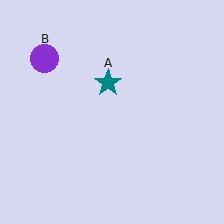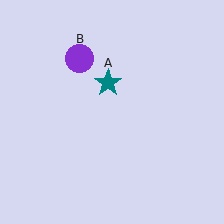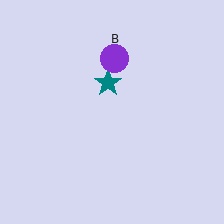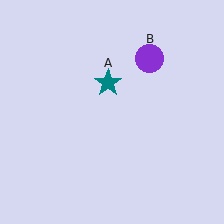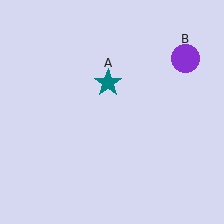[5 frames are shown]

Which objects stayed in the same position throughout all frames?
Teal star (object A) remained stationary.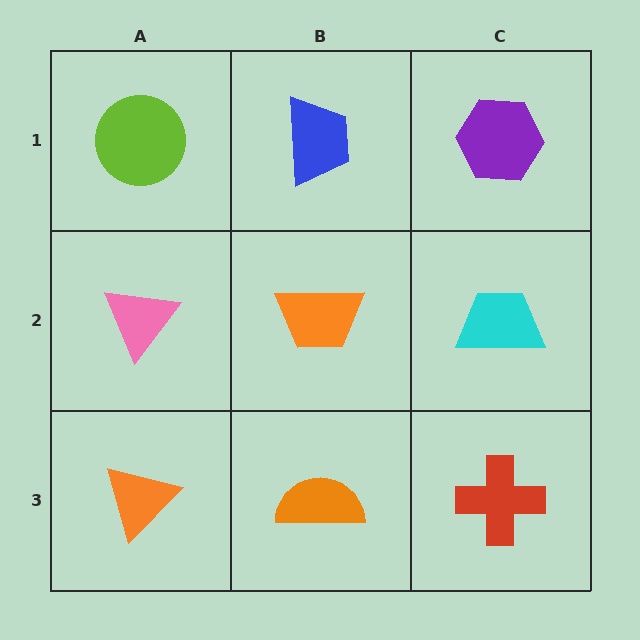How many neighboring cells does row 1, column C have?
2.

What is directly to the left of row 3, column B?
An orange triangle.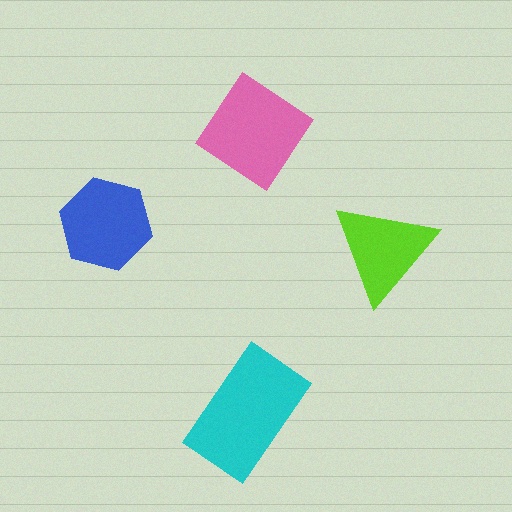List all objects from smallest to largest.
The lime triangle, the blue hexagon, the pink diamond, the cyan rectangle.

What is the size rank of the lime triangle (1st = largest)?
4th.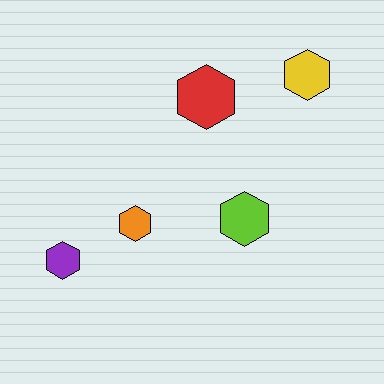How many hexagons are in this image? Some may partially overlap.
There are 5 hexagons.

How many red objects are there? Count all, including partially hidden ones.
There is 1 red object.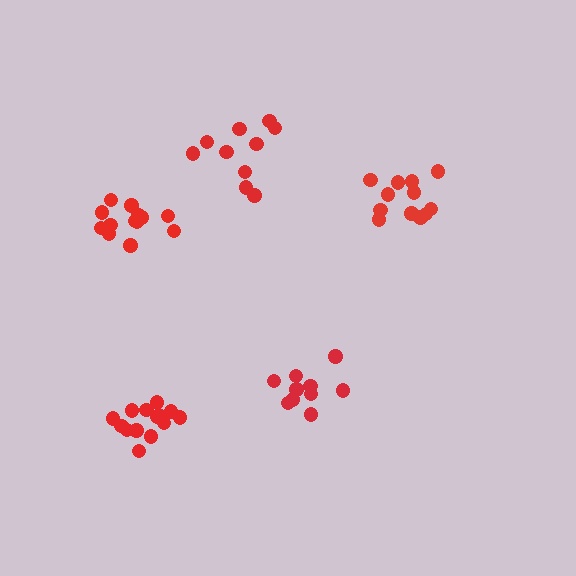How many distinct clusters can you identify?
There are 5 distinct clusters.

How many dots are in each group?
Group 1: 14 dots, Group 2: 10 dots, Group 3: 10 dots, Group 4: 13 dots, Group 5: 13 dots (60 total).